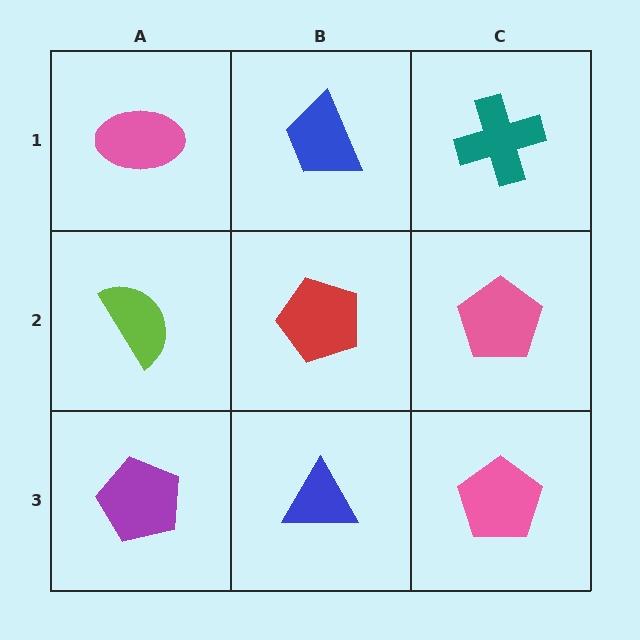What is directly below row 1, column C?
A pink pentagon.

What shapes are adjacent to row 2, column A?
A pink ellipse (row 1, column A), a purple pentagon (row 3, column A), a red pentagon (row 2, column B).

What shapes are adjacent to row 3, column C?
A pink pentagon (row 2, column C), a blue triangle (row 3, column B).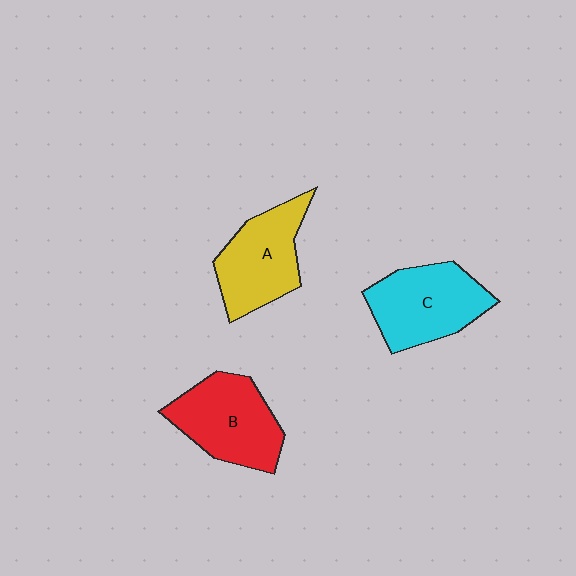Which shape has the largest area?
Shape C (cyan).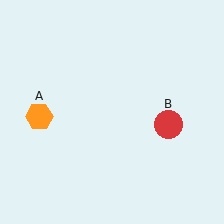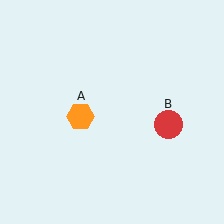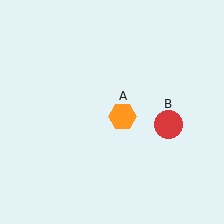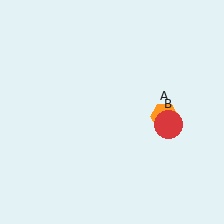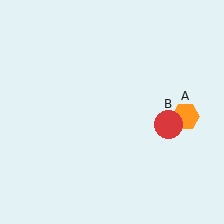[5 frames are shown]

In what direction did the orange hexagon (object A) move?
The orange hexagon (object A) moved right.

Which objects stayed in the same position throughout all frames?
Red circle (object B) remained stationary.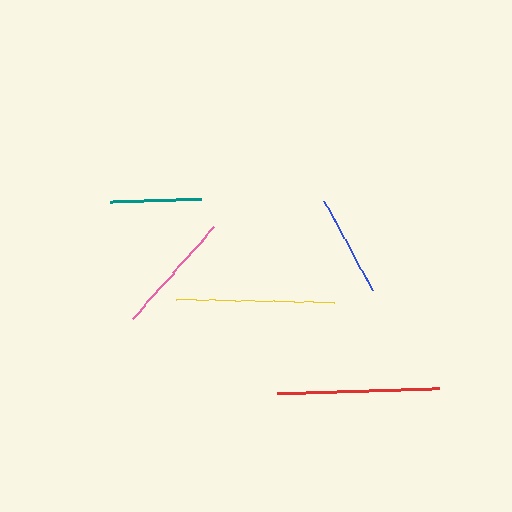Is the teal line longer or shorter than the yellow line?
The yellow line is longer than the teal line.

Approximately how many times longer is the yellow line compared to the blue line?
The yellow line is approximately 1.5 times the length of the blue line.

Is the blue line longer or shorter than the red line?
The red line is longer than the blue line.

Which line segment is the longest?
The red line is the longest at approximately 162 pixels.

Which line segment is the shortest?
The teal line is the shortest at approximately 91 pixels.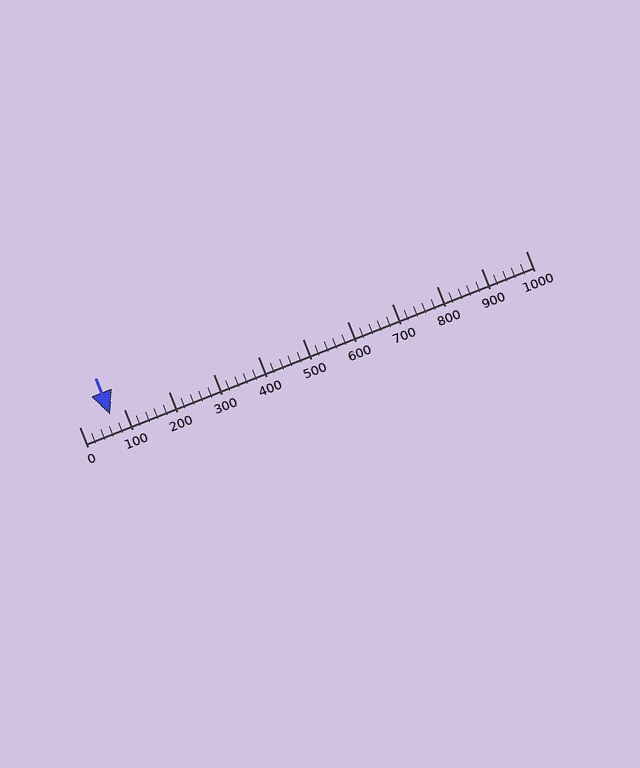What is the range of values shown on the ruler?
The ruler shows values from 0 to 1000.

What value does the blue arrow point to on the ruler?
The blue arrow points to approximately 69.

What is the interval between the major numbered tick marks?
The major tick marks are spaced 100 units apart.